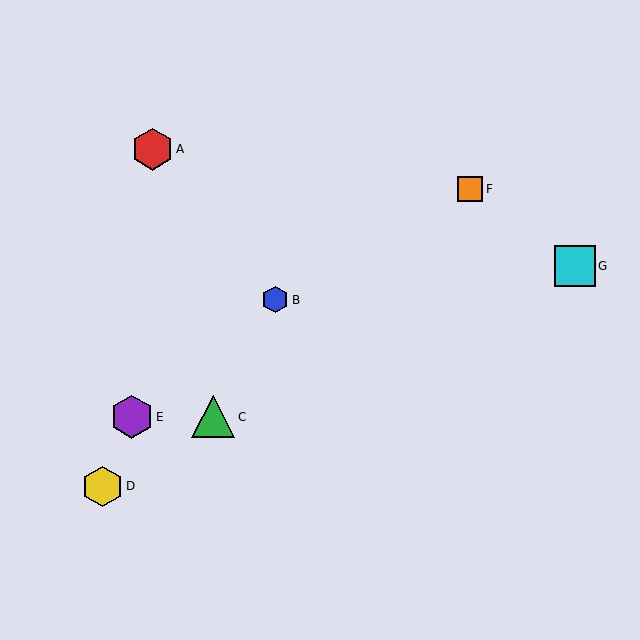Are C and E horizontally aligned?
Yes, both are at y≈417.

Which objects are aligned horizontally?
Objects C, E are aligned horizontally.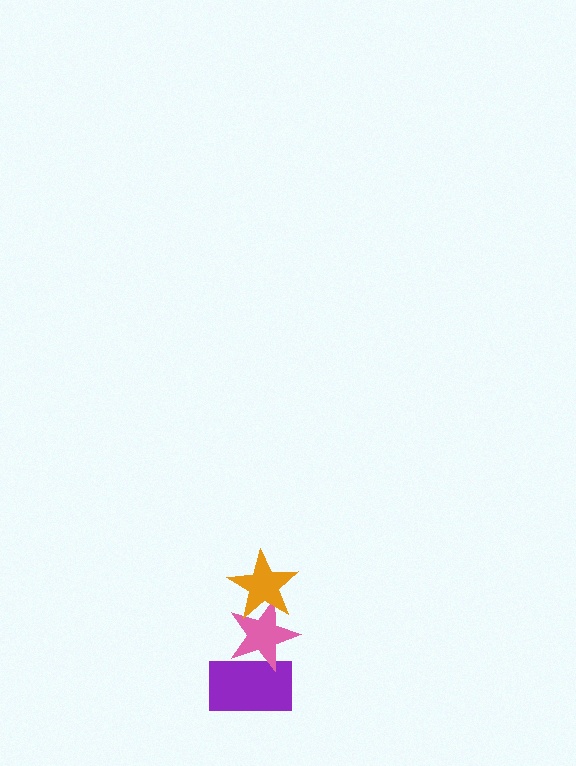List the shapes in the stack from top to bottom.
From top to bottom: the orange star, the pink star, the purple rectangle.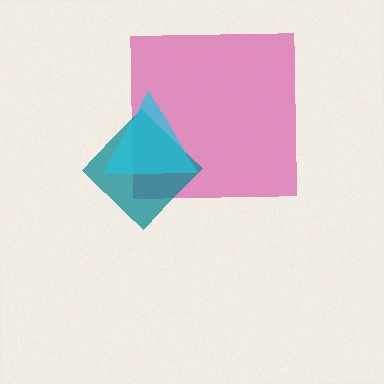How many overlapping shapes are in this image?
There are 3 overlapping shapes in the image.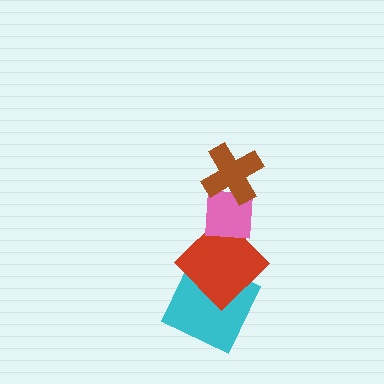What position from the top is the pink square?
The pink square is 2nd from the top.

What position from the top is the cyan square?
The cyan square is 4th from the top.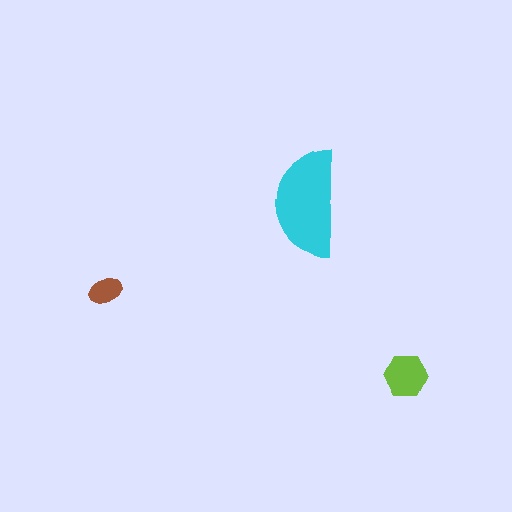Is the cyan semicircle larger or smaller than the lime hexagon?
Larger.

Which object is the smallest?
The brown ellipse.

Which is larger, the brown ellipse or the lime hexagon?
The lime hexagon.